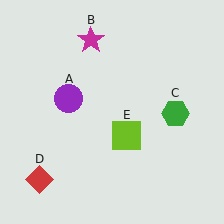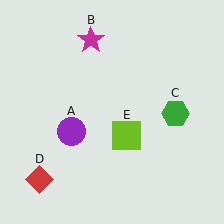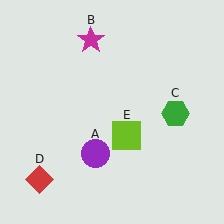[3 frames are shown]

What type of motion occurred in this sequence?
The purple circle (object A) rotated counterclockwise around the center of the scene.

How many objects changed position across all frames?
1 object changed position: purple circle (object A).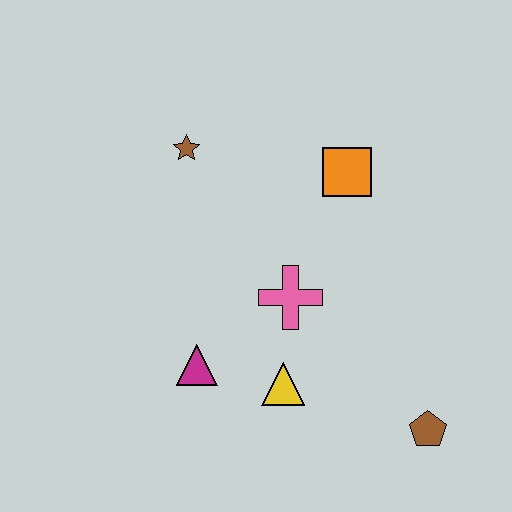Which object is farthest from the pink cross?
The brown pentagon is farthest from the pink cross.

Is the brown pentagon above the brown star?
No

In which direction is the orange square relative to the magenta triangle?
The orange square is above the magenta triangle.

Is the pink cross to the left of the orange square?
Yes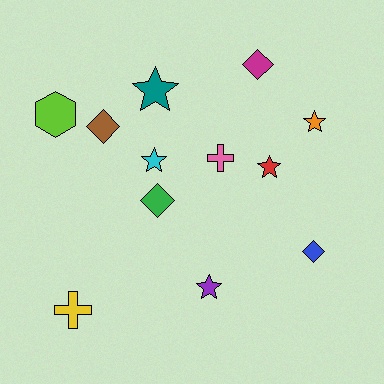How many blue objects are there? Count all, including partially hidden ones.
There is 1 blue object.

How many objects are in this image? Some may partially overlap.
There are 12 objects.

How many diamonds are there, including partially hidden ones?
There are 4 diamonds.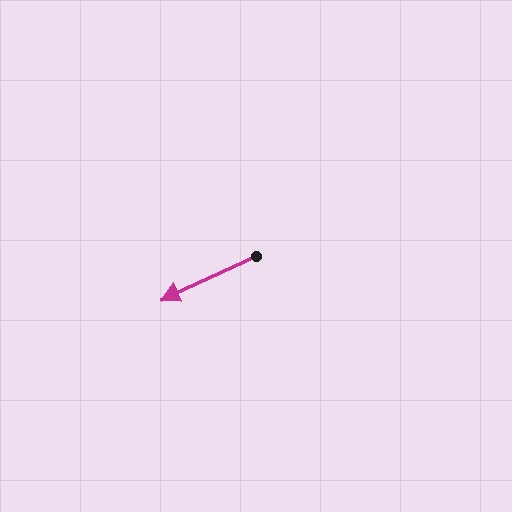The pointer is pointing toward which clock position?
Roughly 8 o'clock.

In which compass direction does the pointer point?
Southwest.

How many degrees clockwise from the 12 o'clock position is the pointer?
Approximately 245 degrees.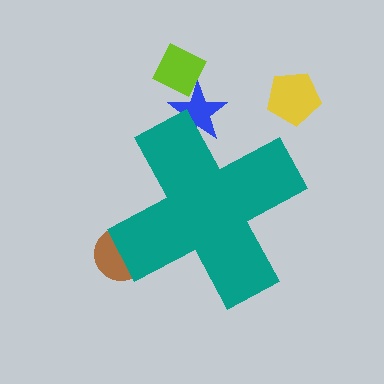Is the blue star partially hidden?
Yes, the blue star is partially hidden behind the teal cross.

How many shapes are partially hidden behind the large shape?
2 shapes are partially hidden.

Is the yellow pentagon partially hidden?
No, the yellow pentagon is fully visible.